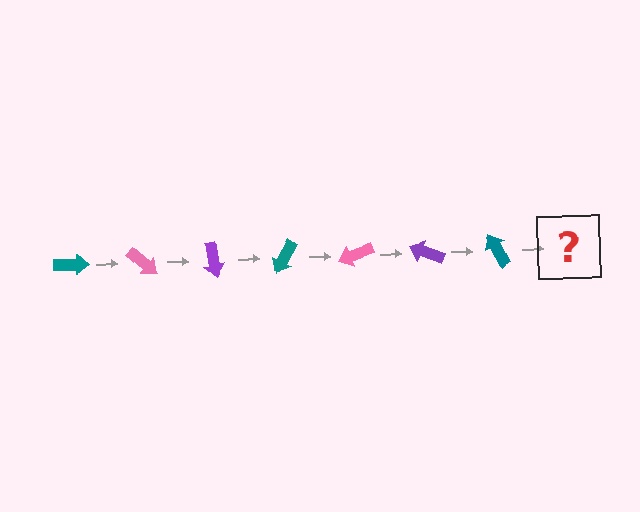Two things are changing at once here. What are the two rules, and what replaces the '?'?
The two rules are that it rotates 40 degrees each step and the color cycles through teal, pink, and purple. The '?' should be a pink arrow, rotated 280 degrees from the start.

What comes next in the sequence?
The next element should be a pink arrow, rotated 280 degrees from the start.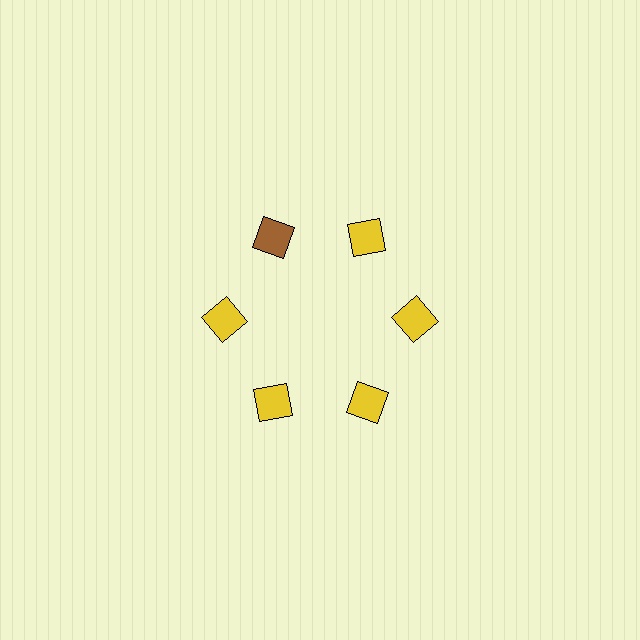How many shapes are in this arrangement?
There are 6 shapes arranged in a ring pattern.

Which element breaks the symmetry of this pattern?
The brown square at roughly the 11 o'clock position breaks the symmetry. All other shapes are yellow squares.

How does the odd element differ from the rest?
It has a different color: brown instead of yellow.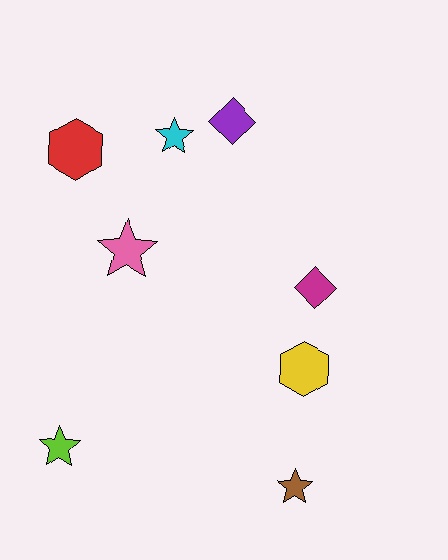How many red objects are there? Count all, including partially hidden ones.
There is 1 red object.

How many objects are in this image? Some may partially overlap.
There are 8 objects.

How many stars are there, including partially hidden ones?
There are 4 stars.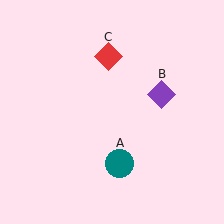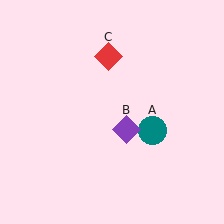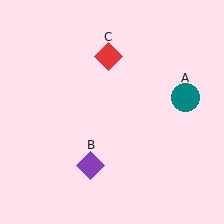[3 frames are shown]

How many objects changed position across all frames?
2 objects changed position: teal circle (object A), purple diamond (object B).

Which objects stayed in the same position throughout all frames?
Red diamond (object C) remained stationary.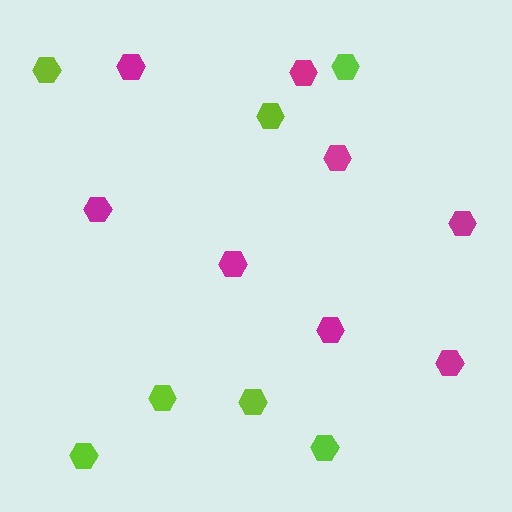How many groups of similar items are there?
There are 2 groups: one group of magenta hexagons (8) and one group of lime hexagons (7).